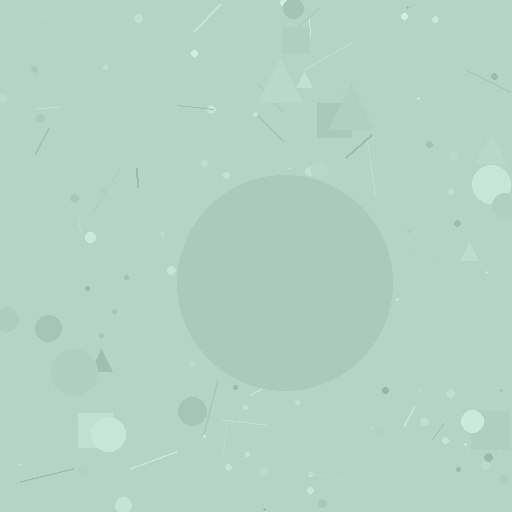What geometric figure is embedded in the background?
A circle is embedded in the background.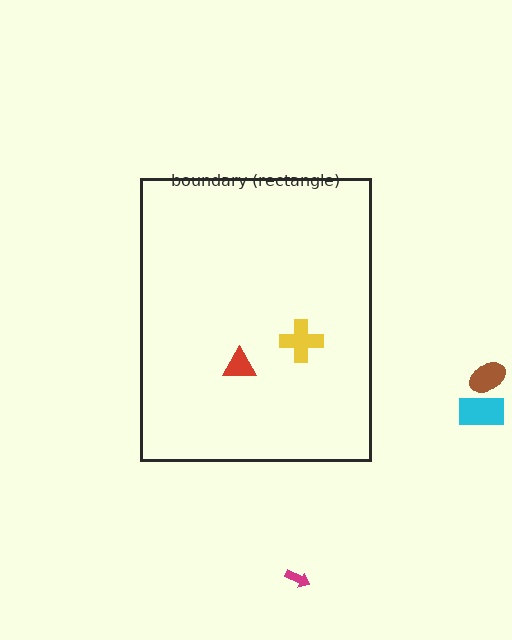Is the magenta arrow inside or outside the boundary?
Outside.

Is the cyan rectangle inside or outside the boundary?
Outside.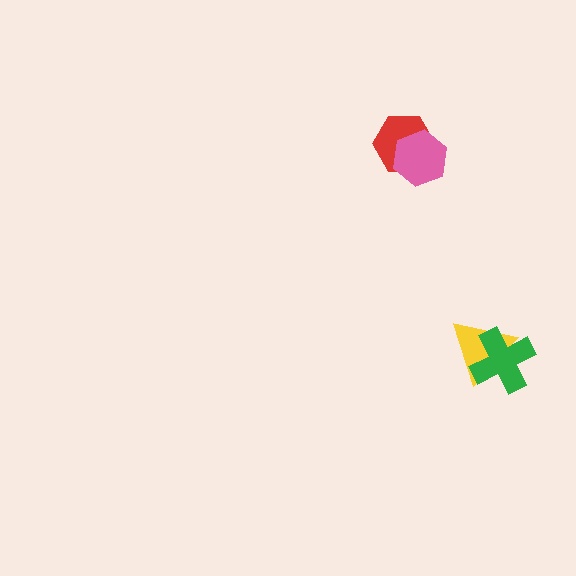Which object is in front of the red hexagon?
The pink hexagon is in front of the red hexagon.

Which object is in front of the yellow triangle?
The green cross is in front of the yellow triangle.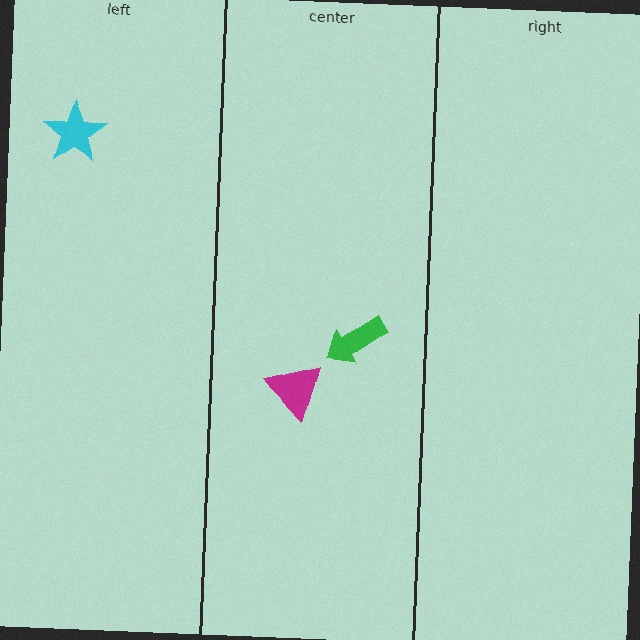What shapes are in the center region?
The green arrow, the magenta triangle.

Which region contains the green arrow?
The center region.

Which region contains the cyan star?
The left region.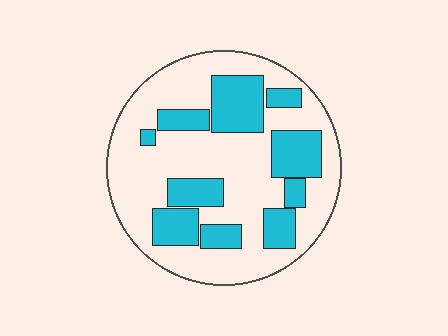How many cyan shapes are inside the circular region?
10.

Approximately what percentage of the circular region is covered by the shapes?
Approximately 30%.